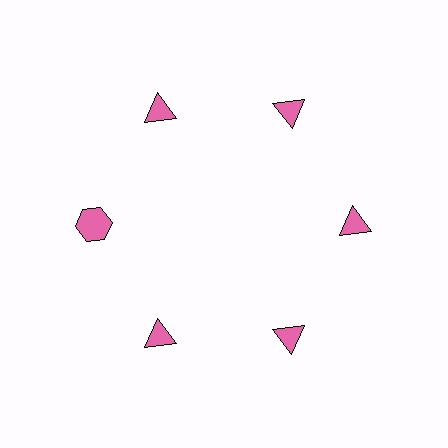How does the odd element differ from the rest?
It has a different shape: hexagon instead of triangle.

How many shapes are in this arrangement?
There are 6 shapes arranged in a ring pattern.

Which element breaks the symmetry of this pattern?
The pink hexagon at roughly the 9 o'clock position breaks the symmetry. All other shapes are pink triangles.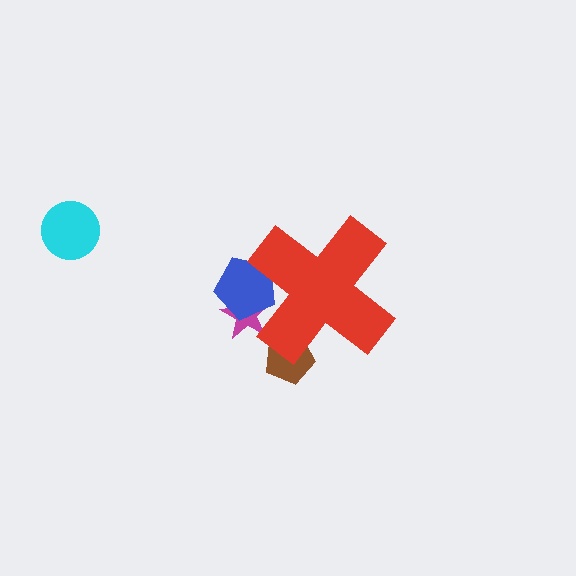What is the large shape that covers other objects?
A red cross.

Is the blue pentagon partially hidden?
Yes, the blue pentagon is partially hidden behind the red cross.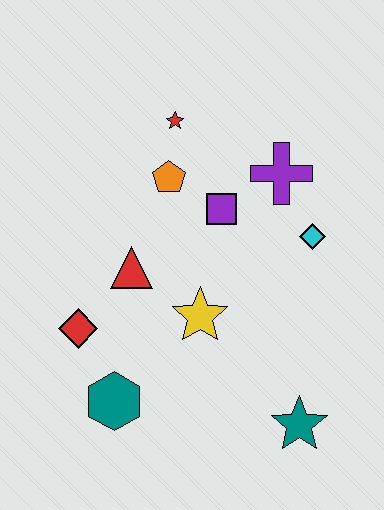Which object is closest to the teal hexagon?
The red diamond is closest to the teal hexagon.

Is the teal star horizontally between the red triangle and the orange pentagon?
No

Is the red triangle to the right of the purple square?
No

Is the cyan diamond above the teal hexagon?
Yes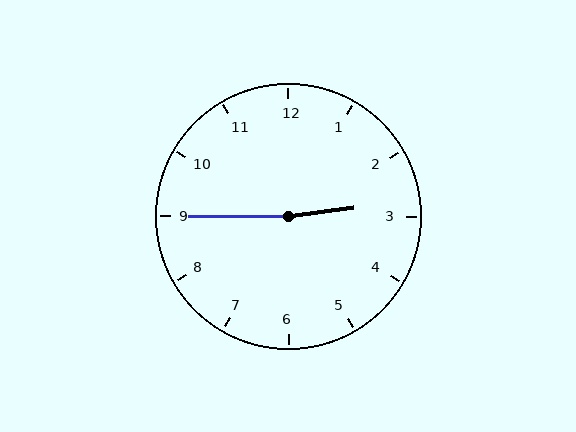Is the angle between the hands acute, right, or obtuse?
It is obtuse.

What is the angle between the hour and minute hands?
Approximately 172 degrees.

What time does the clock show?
2:45.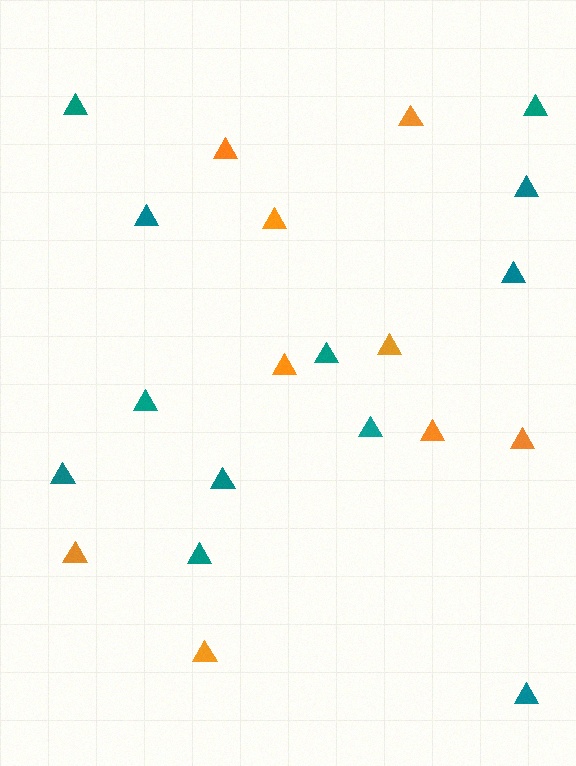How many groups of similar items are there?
There are 2 groups: one group of teal triangles (12) and one group of orange triangles (9).